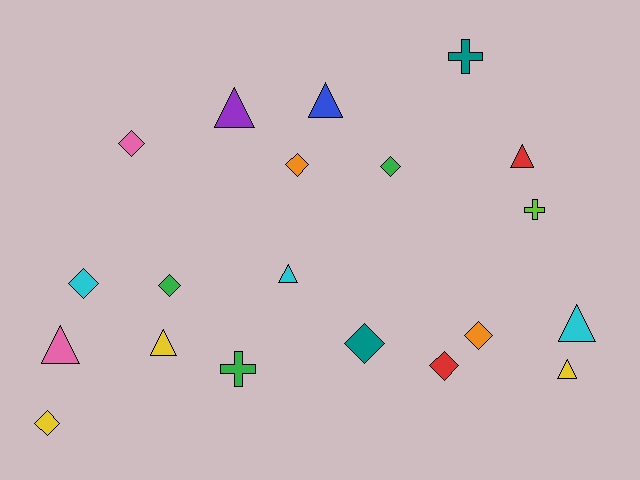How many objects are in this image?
There are 20 objects.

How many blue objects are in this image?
There is 1 blue object.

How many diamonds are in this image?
There are 9 diamonds.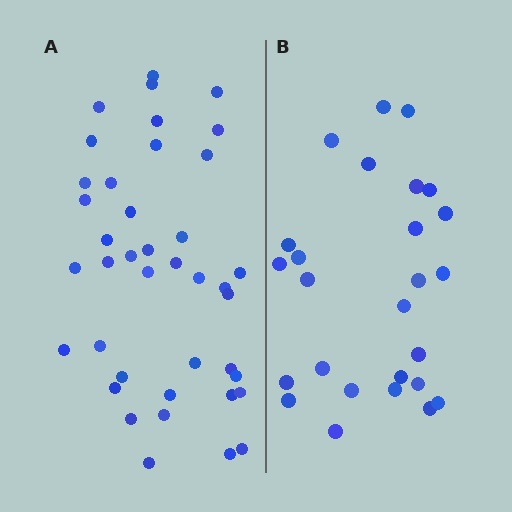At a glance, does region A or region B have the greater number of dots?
Region A (the left region) has more dots.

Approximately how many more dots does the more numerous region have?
Region A has approximately 15 more dots than region B.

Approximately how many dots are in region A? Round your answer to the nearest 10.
About 40 dots.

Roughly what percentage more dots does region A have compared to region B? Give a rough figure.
About 55% more.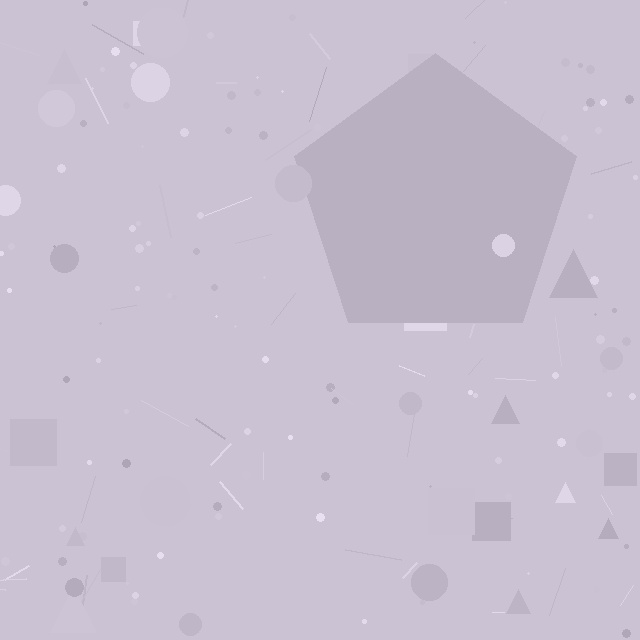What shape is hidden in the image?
A pentagon is hidden in the image.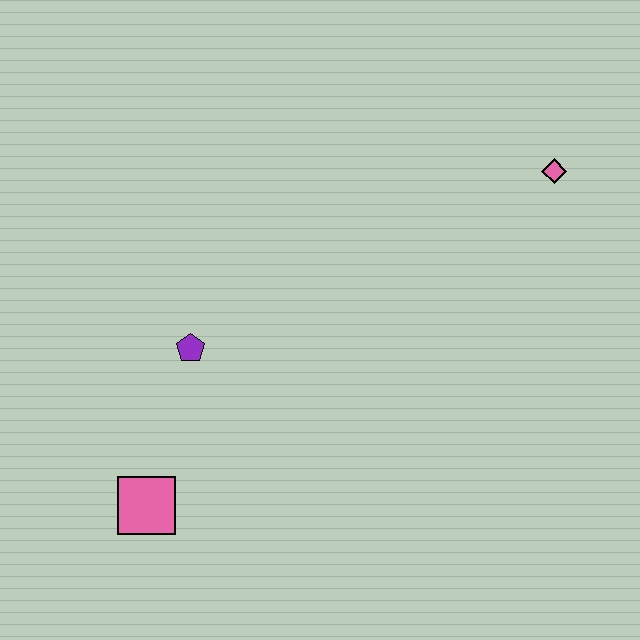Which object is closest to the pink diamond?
The purple pentagon is closest to the pink diamond.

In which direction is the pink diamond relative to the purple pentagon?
The pink diamond is to the right of the purple pentagon.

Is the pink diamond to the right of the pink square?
Yes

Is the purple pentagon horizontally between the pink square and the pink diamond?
Yes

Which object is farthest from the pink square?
The pink diamond is farthest from the pink square.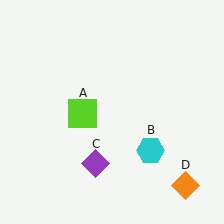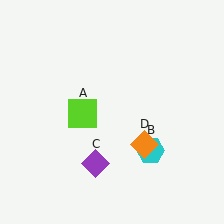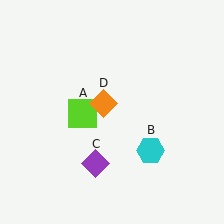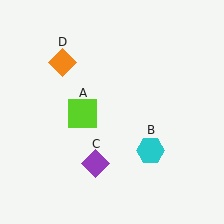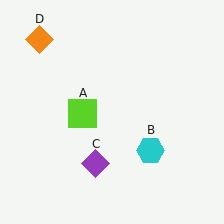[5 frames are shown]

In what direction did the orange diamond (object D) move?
The orange diamond (object D) moved up and to the left.